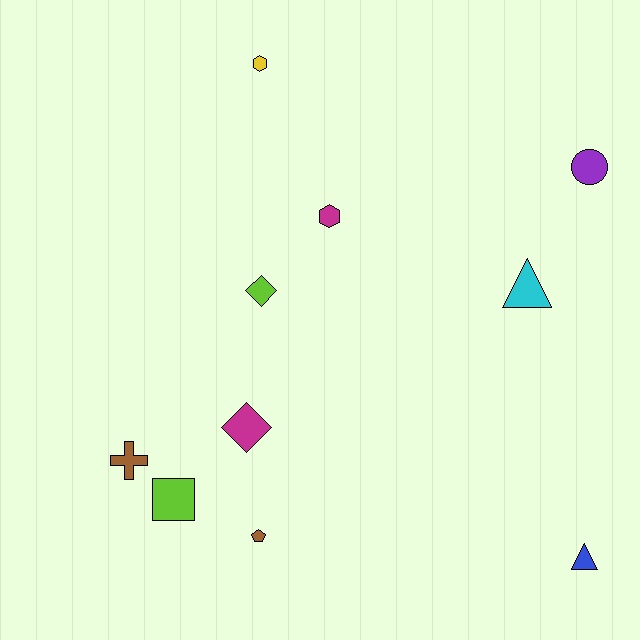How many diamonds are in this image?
There are 2 diamonds.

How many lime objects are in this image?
There are 2 lime objects.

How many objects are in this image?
There are 10 objects.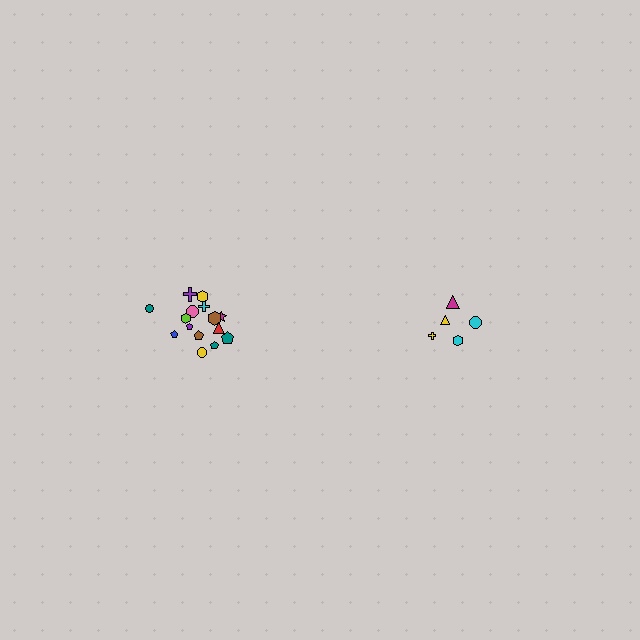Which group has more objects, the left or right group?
The left group.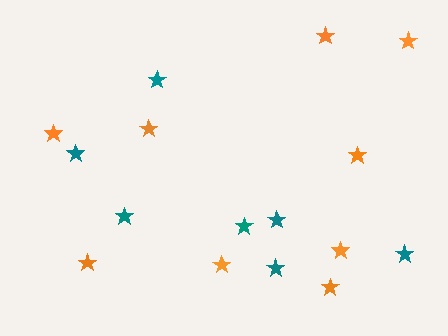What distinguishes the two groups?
There are 2 groups: one group of orange stars (9) and one group of teal stars (7).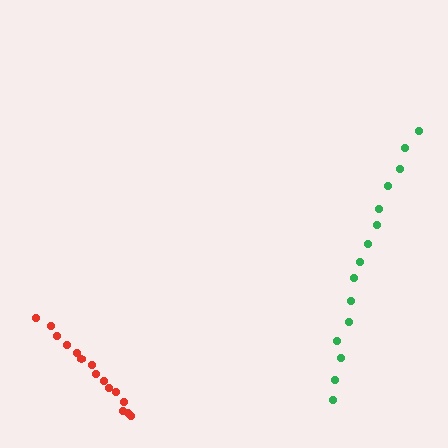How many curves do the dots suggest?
There are 2 distinct paths.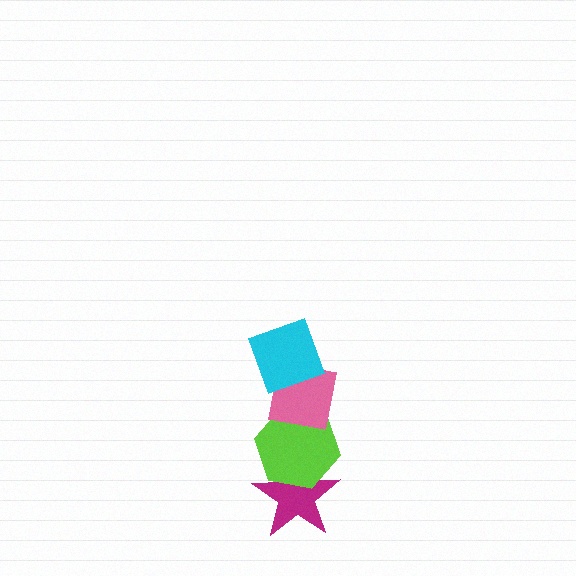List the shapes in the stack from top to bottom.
From top to bottom: the cyan diamond, the pink square, the lime hexagon, the magenta star.